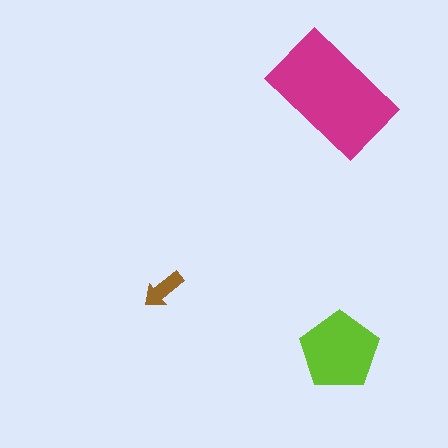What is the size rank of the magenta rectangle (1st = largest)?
1st.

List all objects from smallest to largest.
The brown arrow, the lime pentagon, the magenta rectangle.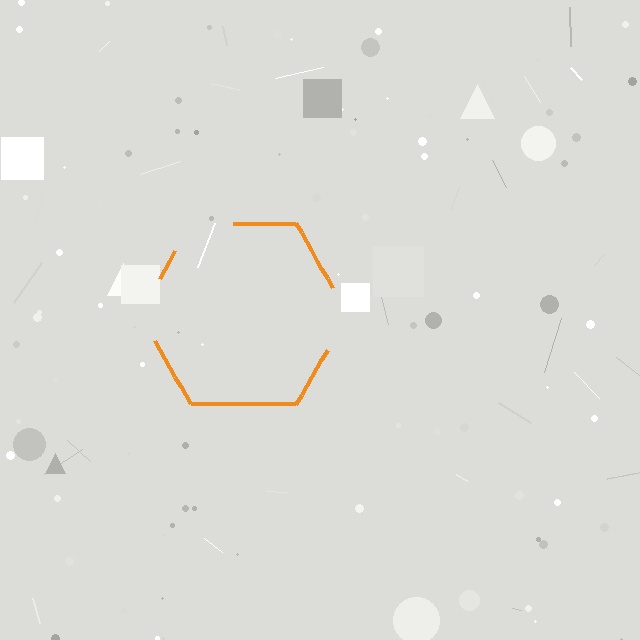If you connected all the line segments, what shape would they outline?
They would outline a hexagon.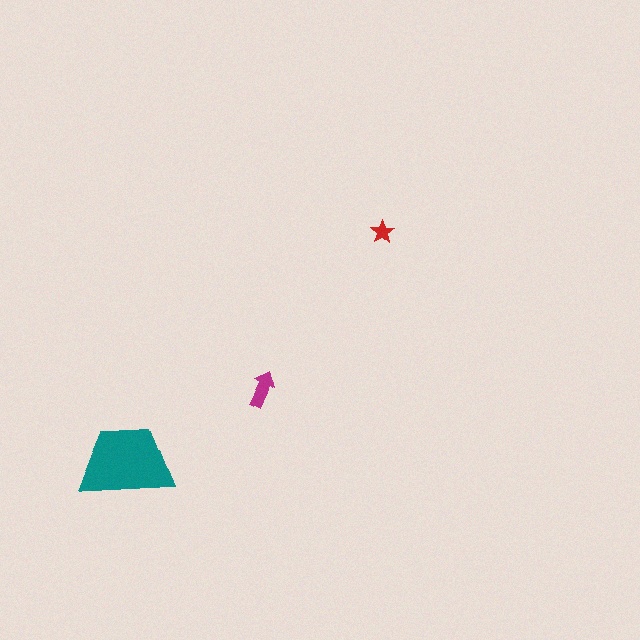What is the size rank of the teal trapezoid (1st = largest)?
1st.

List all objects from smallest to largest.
The red star, the magenta arrow, the teal trapezoid.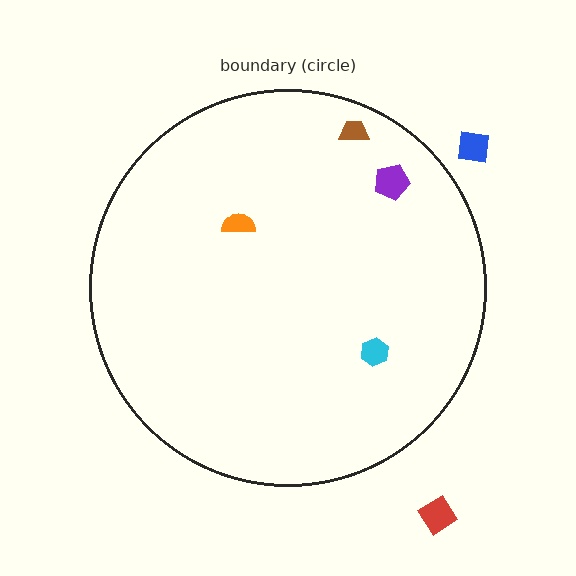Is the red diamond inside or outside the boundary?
Outside.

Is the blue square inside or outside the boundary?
Outside.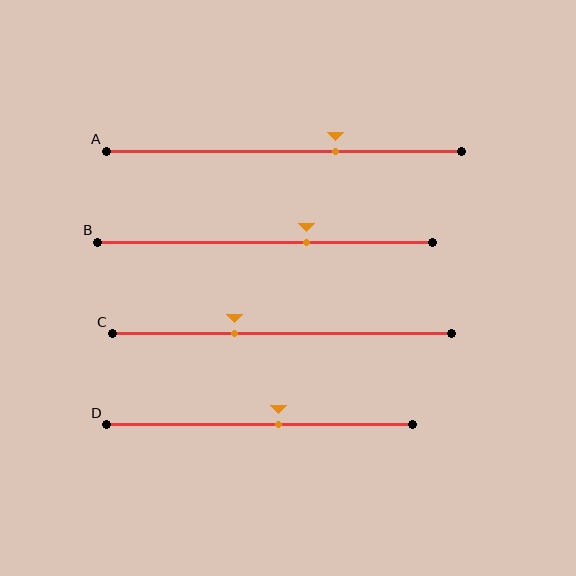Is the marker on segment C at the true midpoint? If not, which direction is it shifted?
No, the marker on segment C is shifted to the left by about 14% of the segment length.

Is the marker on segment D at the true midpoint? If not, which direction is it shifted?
No, the marker on segment D is shifted to the right by about 6% of the segment length.